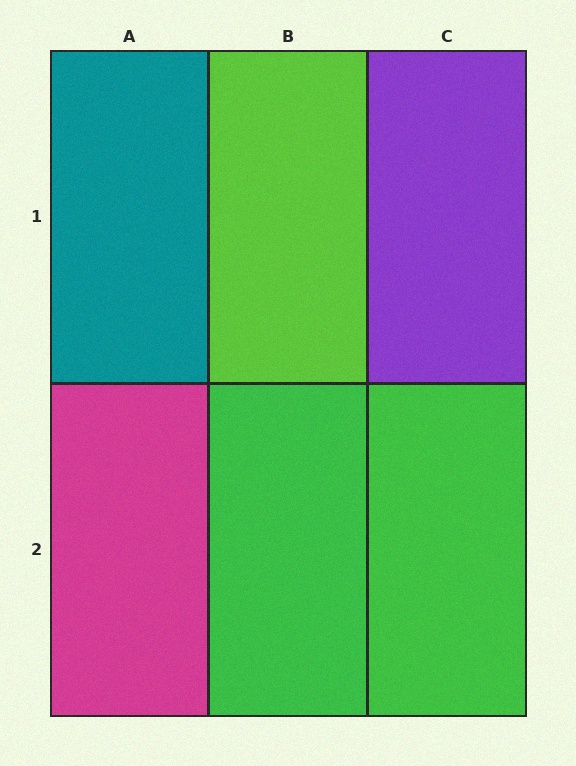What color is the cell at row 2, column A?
Magenta.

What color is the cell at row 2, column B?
Green.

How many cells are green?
2 cells are green.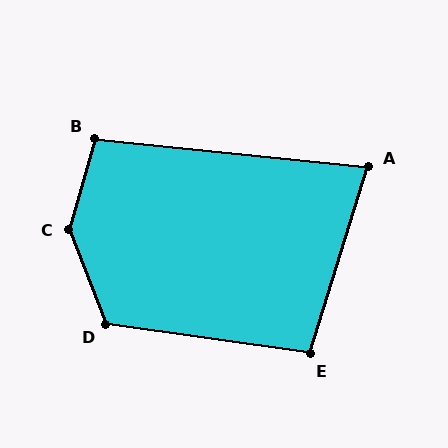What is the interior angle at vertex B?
Approximately 100 degrees (obtuse).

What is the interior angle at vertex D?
Approximately 119 degrees (obtuse).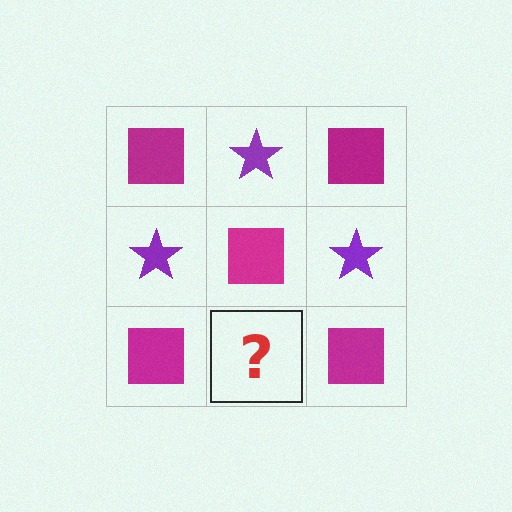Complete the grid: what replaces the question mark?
The question mark should be replaced with a purple star.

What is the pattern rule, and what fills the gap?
The rule is that it alternates magenta square and purple star in a checkerboard pattern. The gap should be filled with a purple star.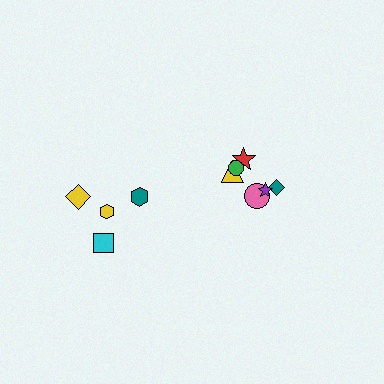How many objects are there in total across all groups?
There are 10 objects.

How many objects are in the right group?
There are 6 objects.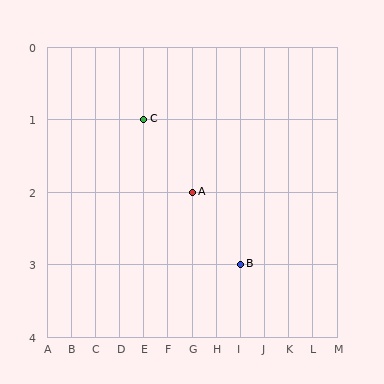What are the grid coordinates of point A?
Point A is at grid coordinates (G, 2).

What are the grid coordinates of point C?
Point C is at grid coordinates (E, 1).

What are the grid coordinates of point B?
Point B is at grid coordinates (I, 3).